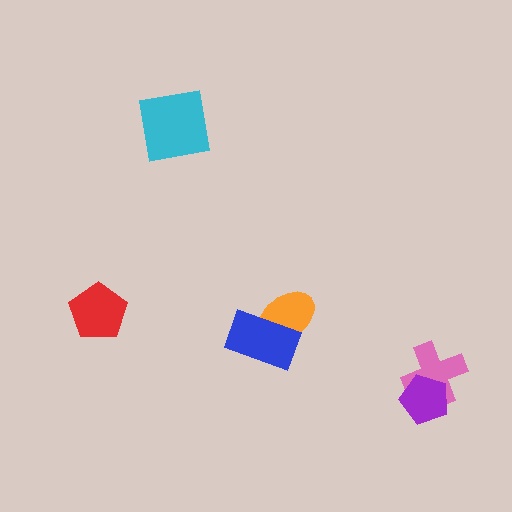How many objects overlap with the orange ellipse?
1 object overlaps with the orange ellipse.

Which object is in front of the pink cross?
The purple pentagon is in front of the pink cross.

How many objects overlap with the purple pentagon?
1 object overlaps with the purple pentagon.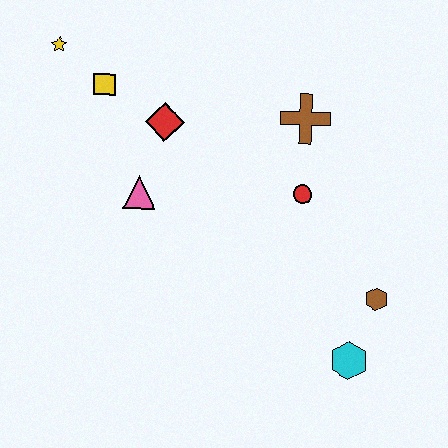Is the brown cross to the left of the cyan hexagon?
Yes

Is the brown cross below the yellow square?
Yes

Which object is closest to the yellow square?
The yellow star is closest to the yellow square.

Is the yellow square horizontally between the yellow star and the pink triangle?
Yes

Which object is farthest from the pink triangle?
The cyan hexagon is farthest from the pink triangle.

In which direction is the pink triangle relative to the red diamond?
The pink triangle is below the red diamond.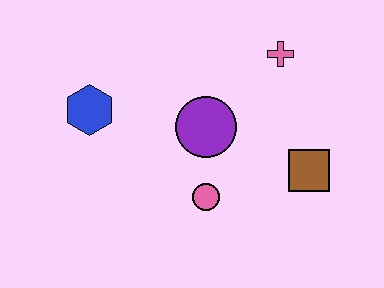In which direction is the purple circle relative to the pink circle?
The purple circle is above the pink circle.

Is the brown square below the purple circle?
Yes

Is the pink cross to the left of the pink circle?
No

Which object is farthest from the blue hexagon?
The brown square is farthest from the blue hexagon.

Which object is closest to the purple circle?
The pink circle is closest to the purple circle.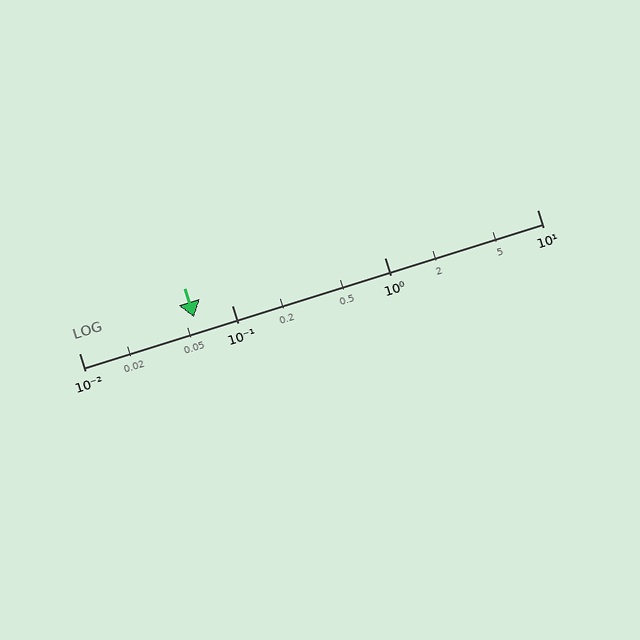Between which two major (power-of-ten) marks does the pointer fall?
The pointer is between 0.01 and 0.1.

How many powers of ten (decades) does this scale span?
The scale spans 3 decades, from 0.01 to 10.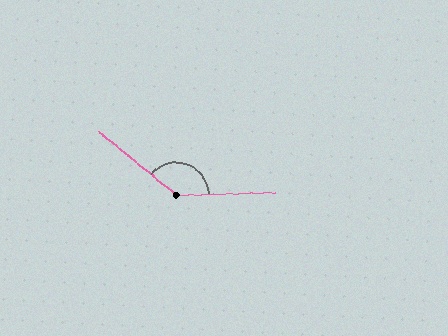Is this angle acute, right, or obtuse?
It is obtuse.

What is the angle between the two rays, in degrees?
Approximately 140 degrees.